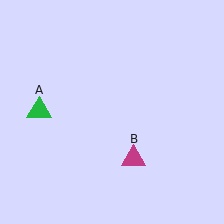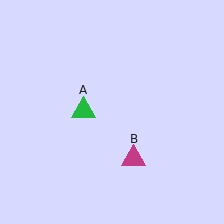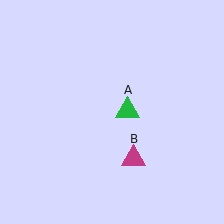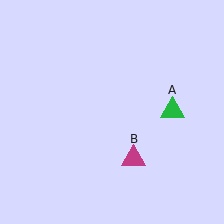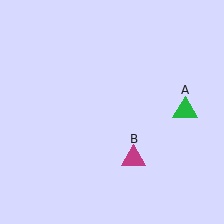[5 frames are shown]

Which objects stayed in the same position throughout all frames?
Magenta triangle (object B) remained stationary.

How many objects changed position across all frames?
1 object changed position: green triangle (object A).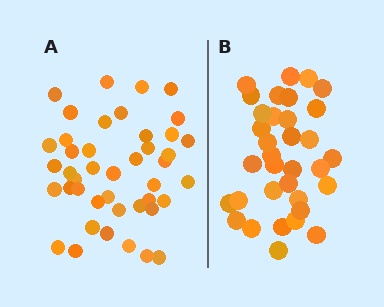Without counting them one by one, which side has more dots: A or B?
Region A (the left region) has more dots.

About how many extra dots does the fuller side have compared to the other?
Region A has roughly 8 or so more dots than region B.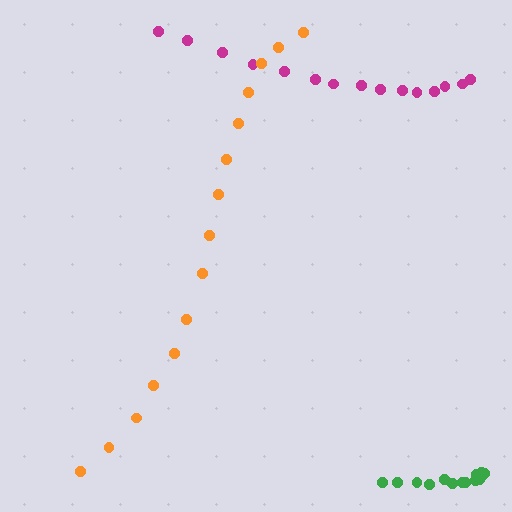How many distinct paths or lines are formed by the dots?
There are 3 distinct paths.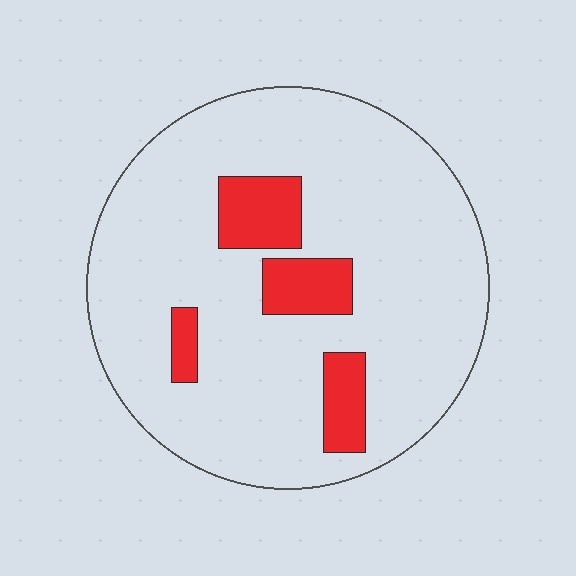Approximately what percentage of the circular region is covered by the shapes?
Approximately 15%.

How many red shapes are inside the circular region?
4.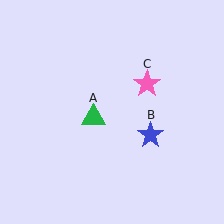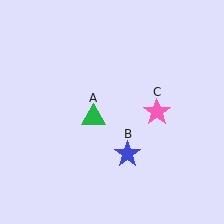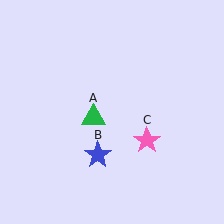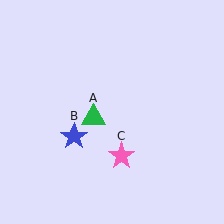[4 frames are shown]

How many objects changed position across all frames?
2 objects changed position: blue star (object B), pink star (object C).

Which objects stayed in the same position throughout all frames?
Green triangle (object A) remained stationary.